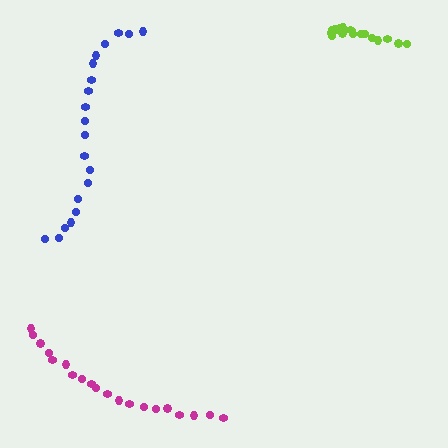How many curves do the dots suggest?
There are 3 distinct paths.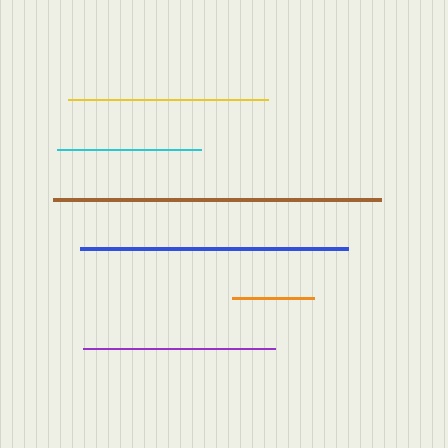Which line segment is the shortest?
The orange line is the shortest at approximately 82 pixels.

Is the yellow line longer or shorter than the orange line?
The yellow line is longer than the orange line.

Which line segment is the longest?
The brown line is the longest at approximately 329 pixels.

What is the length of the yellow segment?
The yellow segment is approximately 199 pixels long.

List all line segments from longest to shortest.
From longest to shortest: brown, blue, yellow, purple, cyan, orange.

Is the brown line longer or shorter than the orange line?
The brown line is longer than the orange line.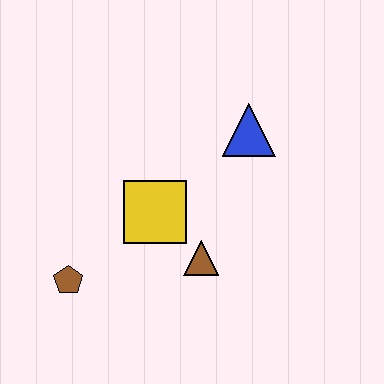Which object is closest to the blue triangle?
The yellow square is closest to the blue triangle.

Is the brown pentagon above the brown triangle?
No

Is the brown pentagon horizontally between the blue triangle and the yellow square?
No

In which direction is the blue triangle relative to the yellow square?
The blue triangle is to the right of the yellow square.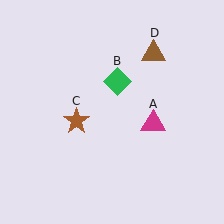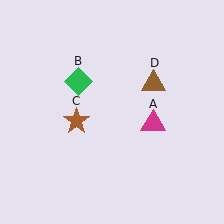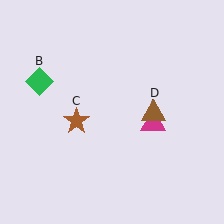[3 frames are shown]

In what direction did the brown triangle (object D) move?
The brown triangle (object D) moved down.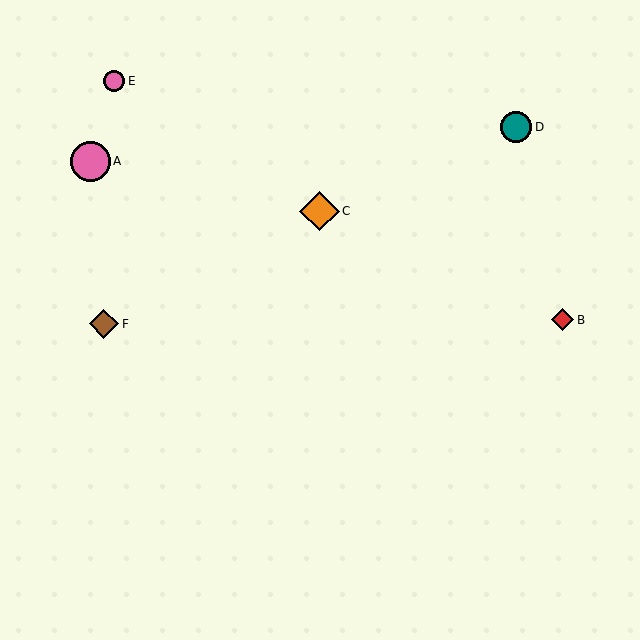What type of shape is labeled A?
Shape A is a pink circle.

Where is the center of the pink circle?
The center of the pink circle is at (114, 81).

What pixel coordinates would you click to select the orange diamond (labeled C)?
Click at (319, 211) to select the orange diamond C.